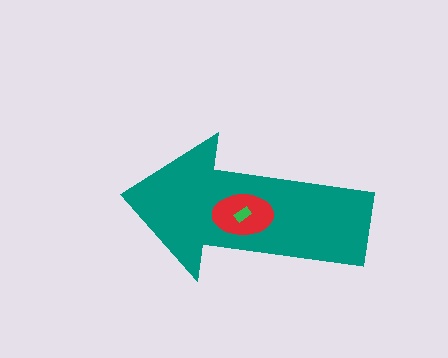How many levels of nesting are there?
3.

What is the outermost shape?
The teal arrow.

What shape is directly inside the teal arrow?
The red ellipse.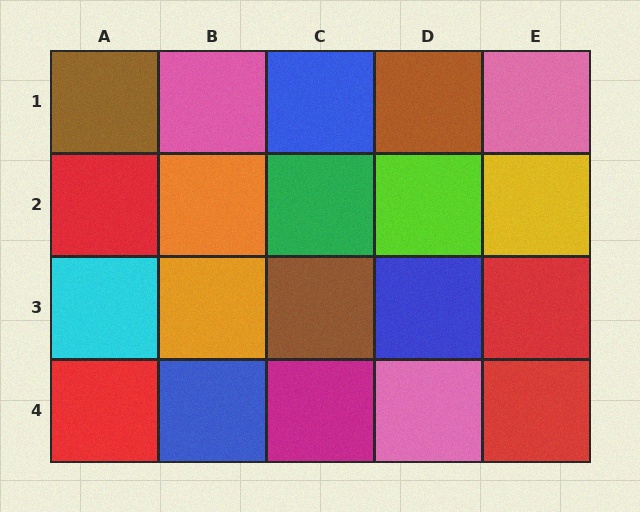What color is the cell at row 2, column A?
Red.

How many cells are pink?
3 cells are pink.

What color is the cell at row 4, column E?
Red.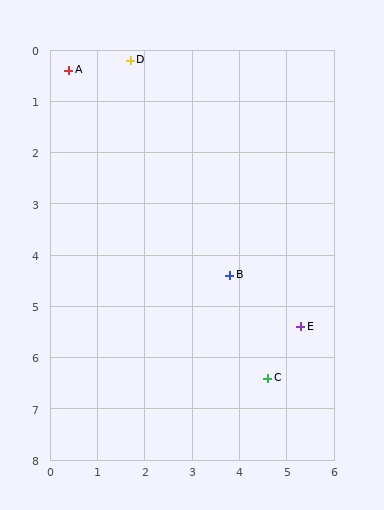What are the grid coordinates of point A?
Point A is at approximately (0.4, 0.4).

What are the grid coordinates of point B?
Point B is at approximately (3.8, 4.4).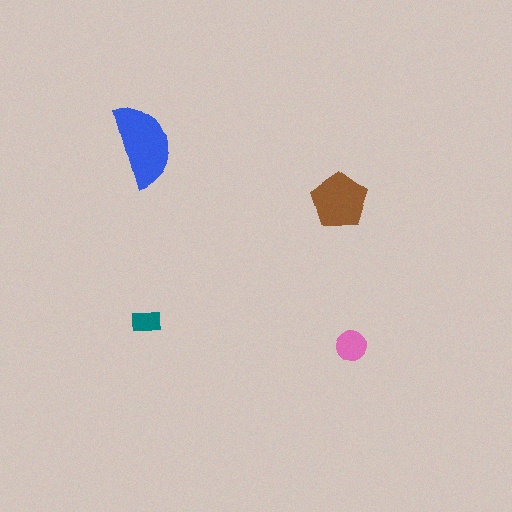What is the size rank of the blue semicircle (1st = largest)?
1st.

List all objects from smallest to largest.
The teal rectangle, the pink circle, the brown pentagon, the blue semicircle.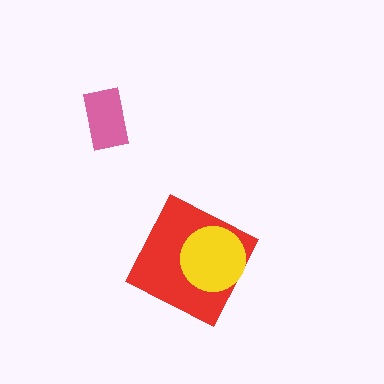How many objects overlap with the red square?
1 object overlaps with the red square.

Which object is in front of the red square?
The yellow circle is in front of the red square.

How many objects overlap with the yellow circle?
1 object overlaps with the yellow circle.